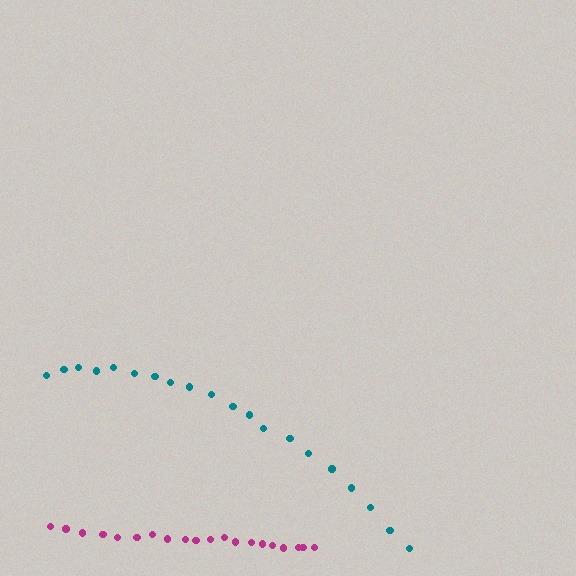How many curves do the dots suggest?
There are 2 distinct paths.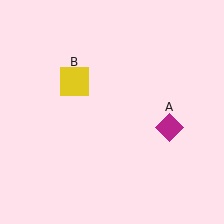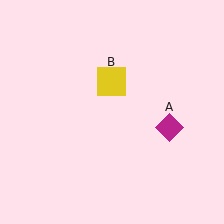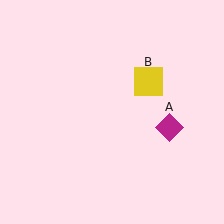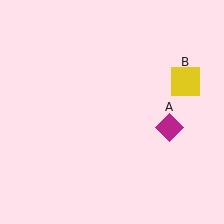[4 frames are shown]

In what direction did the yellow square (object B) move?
The yellow square (object B) moved right.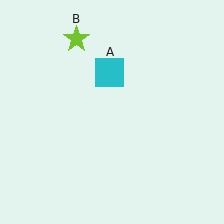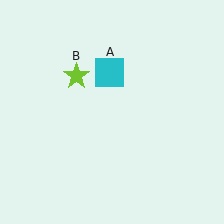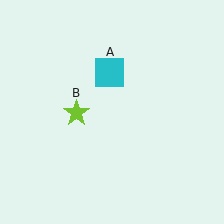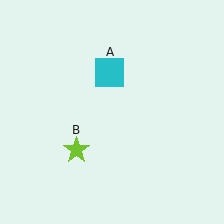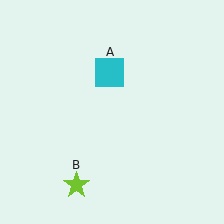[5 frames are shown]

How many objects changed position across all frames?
1 object changed position: lime star (object B).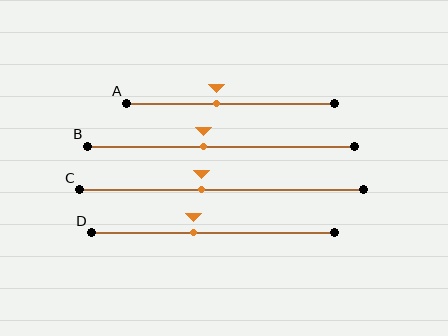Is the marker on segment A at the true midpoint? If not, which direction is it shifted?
No, the marker on segment A is shifted to the left by about 7% of the segment length.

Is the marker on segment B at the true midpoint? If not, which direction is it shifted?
No, the marker on segment B is shifted to the left by about 6% of the segment length.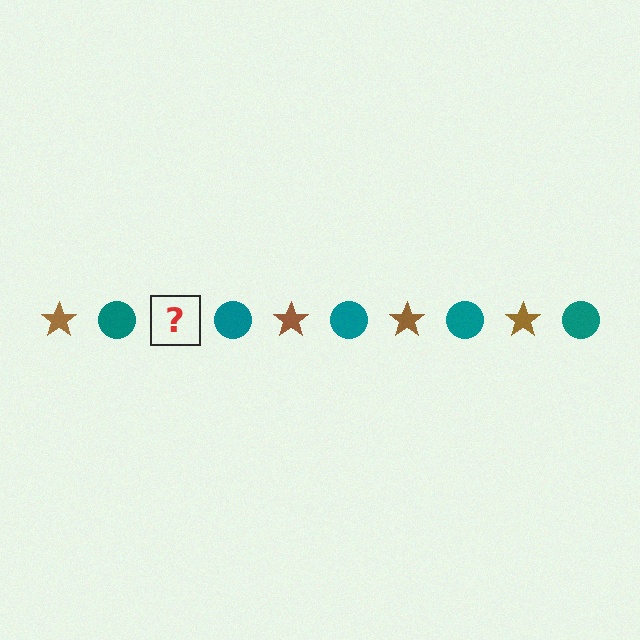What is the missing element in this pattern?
The missing element is a brown star.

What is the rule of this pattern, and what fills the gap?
The rule is that the pattern alternates between brown star and teal circle. The gap should be filled with a brown star.